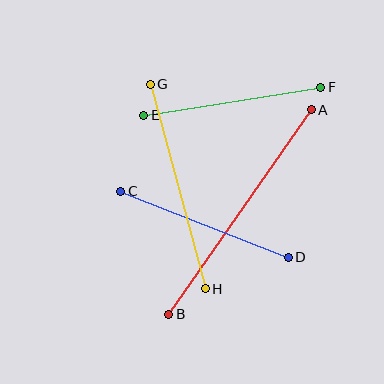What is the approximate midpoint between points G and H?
The midpoint is at approximately (178, 186) pixels.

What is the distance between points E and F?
The distance is approximately 179 pixels.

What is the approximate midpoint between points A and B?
The midpoint is at approximately (240, 212) pixels.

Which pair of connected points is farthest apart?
Points A and B are farthest apart.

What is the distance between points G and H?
The distance is approximately 212 pixels.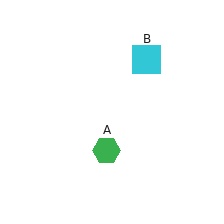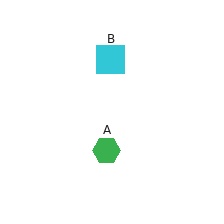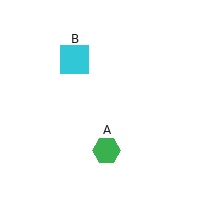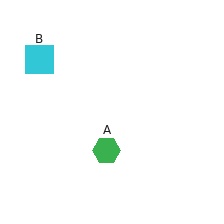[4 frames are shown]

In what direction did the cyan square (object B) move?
The cyan square (object B) moved left.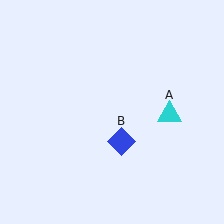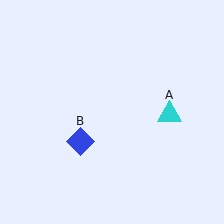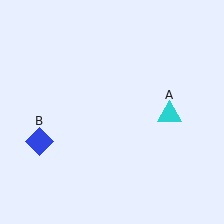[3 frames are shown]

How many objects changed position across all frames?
1 object changed position: blue diamond (object B).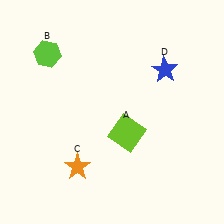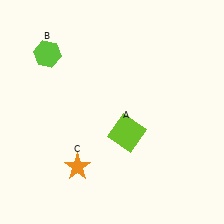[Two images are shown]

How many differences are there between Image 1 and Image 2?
There is 1 difference between the two images.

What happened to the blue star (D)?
The blue star (D) was removed in Image 2. It was in the top-right area of Image 1.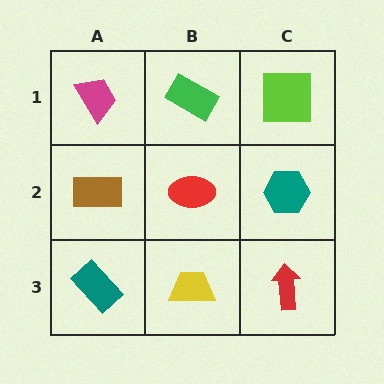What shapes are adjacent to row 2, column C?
A lime square (row 1, column C), a red arrow (row 3, column C), a red ellipse (row 2, column B).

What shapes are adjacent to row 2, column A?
A magenta trapezoid (row 1, column A), a teal rectangle (row 3, column A), a red ellipse (row 2, column B).